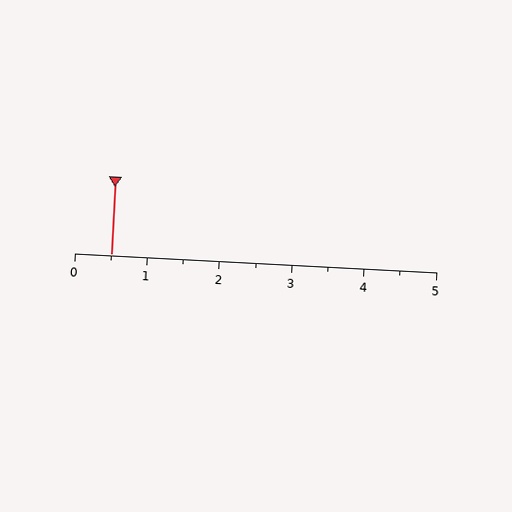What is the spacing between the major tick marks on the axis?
The major ticks are spaced 1 apart.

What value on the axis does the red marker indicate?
The marker indicates approximately 0.5.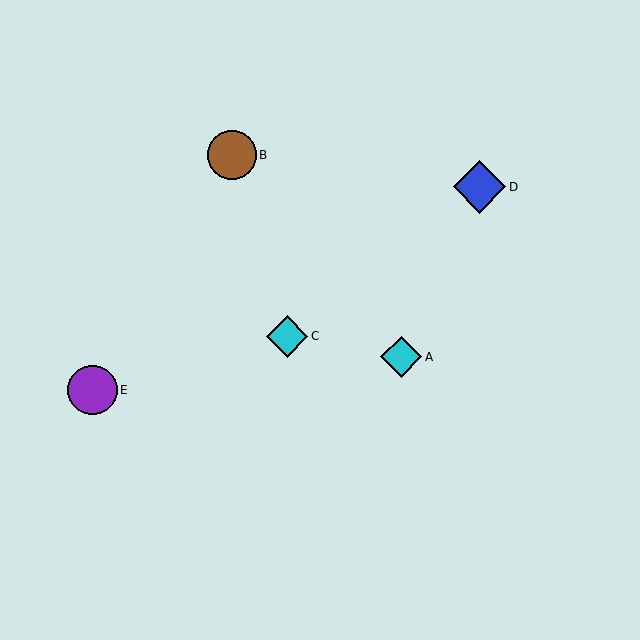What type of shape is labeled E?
Shape E is a purple circle.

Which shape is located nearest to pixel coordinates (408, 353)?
The cyan diamond (labeled A) at (401, 357) is nearest to that location.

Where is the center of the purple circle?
The center of the purple circle is at (92, 390).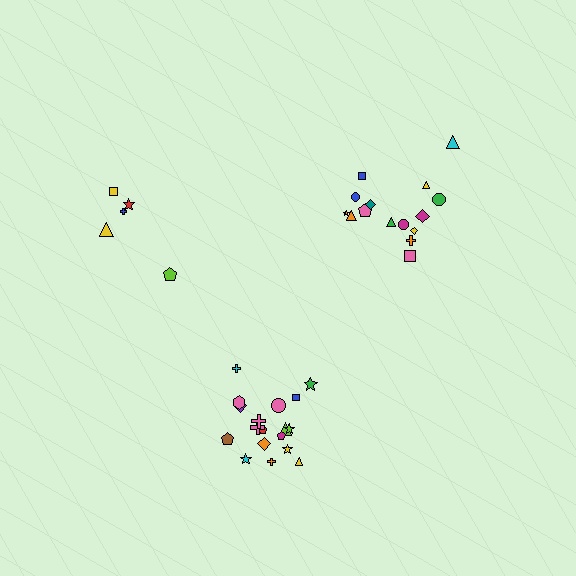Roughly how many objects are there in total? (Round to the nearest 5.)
Roughly 40 objects in total.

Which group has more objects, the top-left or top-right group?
The top-right group.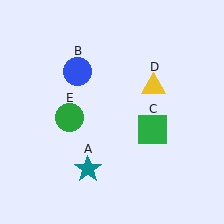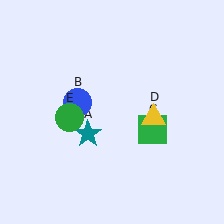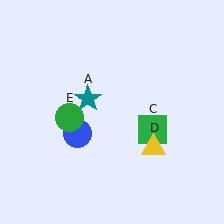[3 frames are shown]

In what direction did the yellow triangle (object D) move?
The yellow triangle (object D) moved down.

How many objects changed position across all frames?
3 objects changed position: teal star (object A), blue circle (object B), yellow triangle (object D).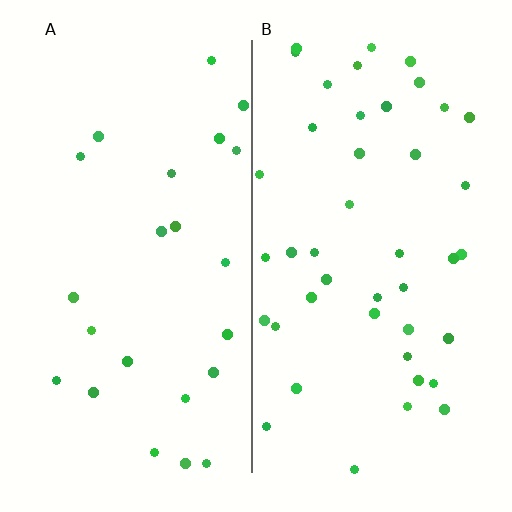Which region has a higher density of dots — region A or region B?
B (the right).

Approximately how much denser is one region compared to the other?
Approximately 1.8× — region B over region A.